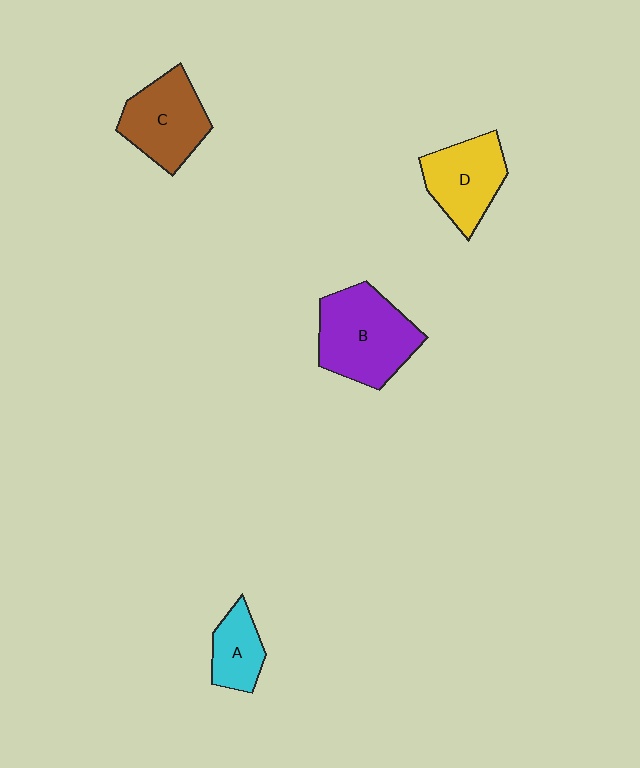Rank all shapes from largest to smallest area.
From largest to smallest: B (purple), C (brown), D (yellow), A (cyan).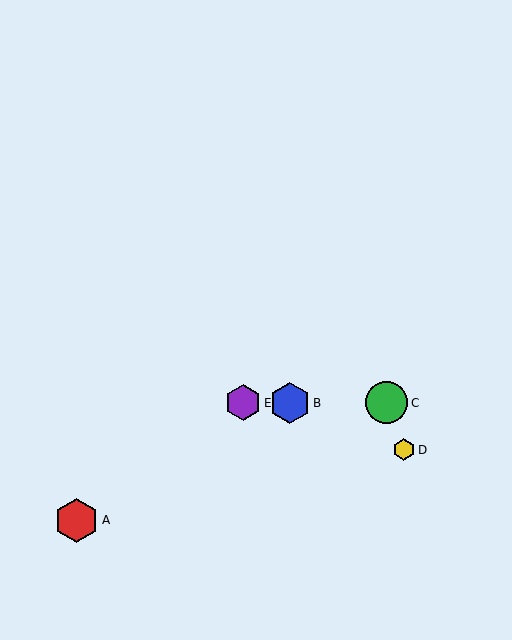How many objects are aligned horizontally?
3 objects (B, C, E) are aligned horizontally.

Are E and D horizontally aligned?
No, E is at y≈403 and D is at y≈450.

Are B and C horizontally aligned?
Yes, both are at y≈403.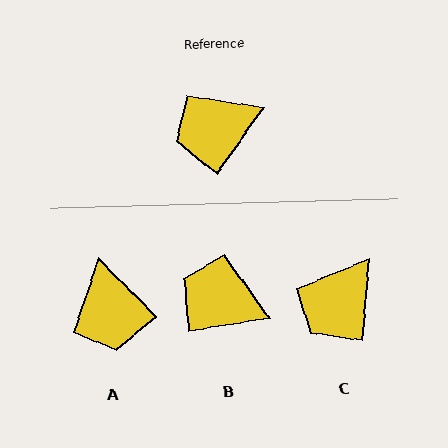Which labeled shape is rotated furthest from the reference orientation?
A, about 80 degrees away.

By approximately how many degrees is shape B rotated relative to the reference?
Approximately 46 degrees clockwise.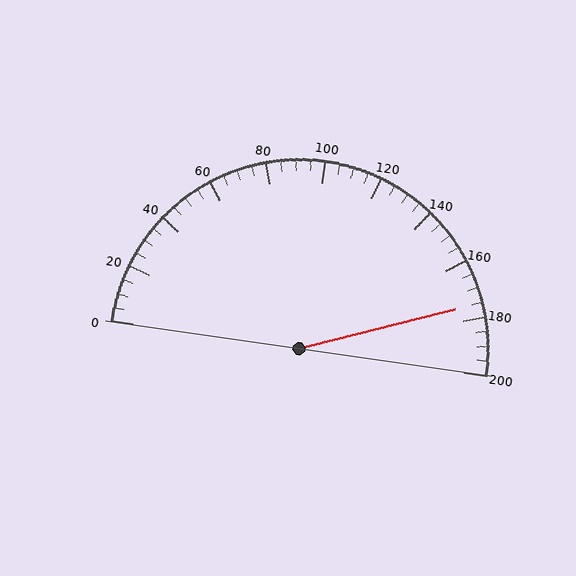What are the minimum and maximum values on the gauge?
The gauge ranges from 0 to 200.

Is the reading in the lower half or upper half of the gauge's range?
The reading is in the upper half of the range (0 to 200).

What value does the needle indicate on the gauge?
The needle indicates approximately 175.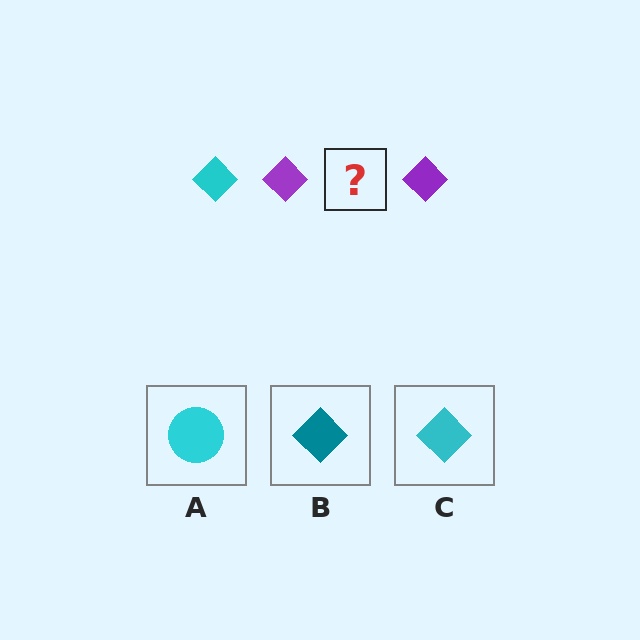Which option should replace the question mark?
Option C.